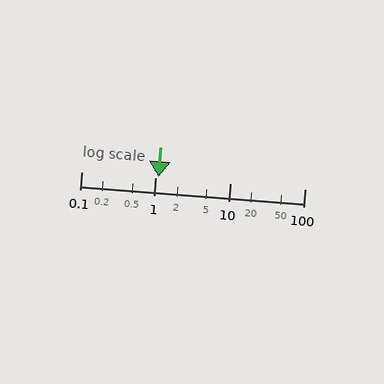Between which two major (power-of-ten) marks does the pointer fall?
The pointer is between 1 and 10.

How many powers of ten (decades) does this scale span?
The scale spans 3 decades, from 0.1 to 100.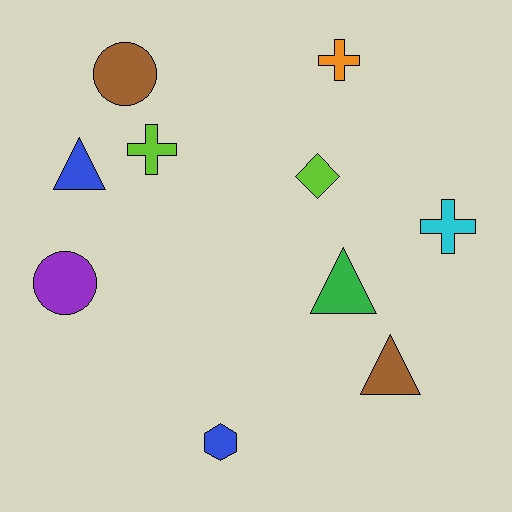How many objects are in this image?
There are 10 objects.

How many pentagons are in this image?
There are no pentagons.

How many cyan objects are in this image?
There is 1 cyan object.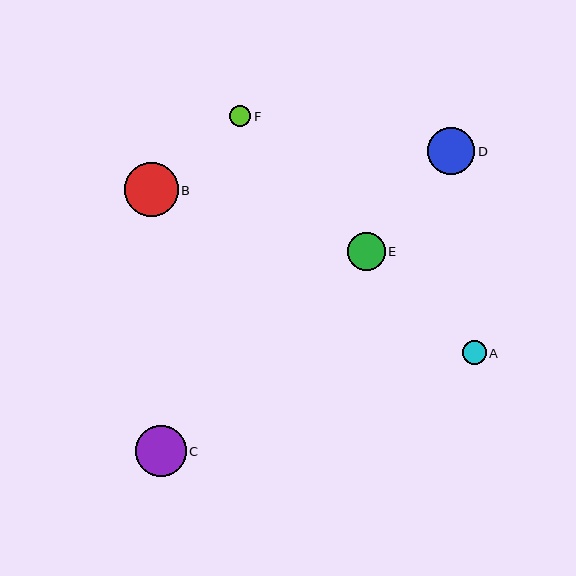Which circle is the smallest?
Circle F is the smallest with a size of approximately 21 pixels.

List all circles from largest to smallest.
From largest to smallest: B, C, D, E, A, F.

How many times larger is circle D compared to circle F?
Circle D is approximately 2.2 times the size of circle F.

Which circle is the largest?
Circle B is the largest with a size of approximately 54 pixels.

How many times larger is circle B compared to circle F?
Circle B is approximately 2.5 times the size of circle F.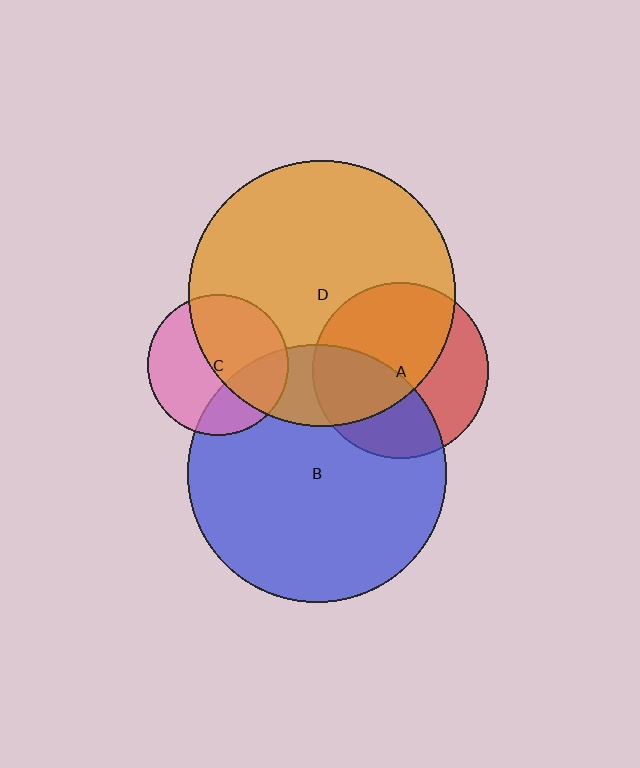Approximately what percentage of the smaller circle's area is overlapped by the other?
Approximately 30%.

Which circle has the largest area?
Circle D (orange).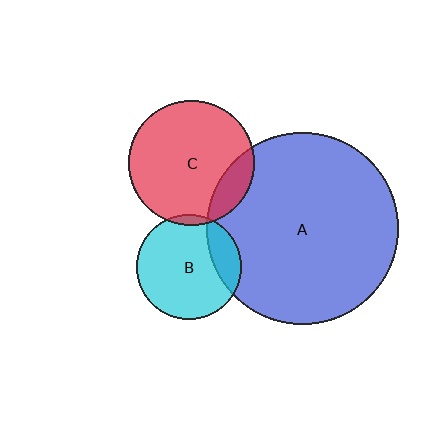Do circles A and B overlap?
Yes.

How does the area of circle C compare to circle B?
Approximately 1.5 times.